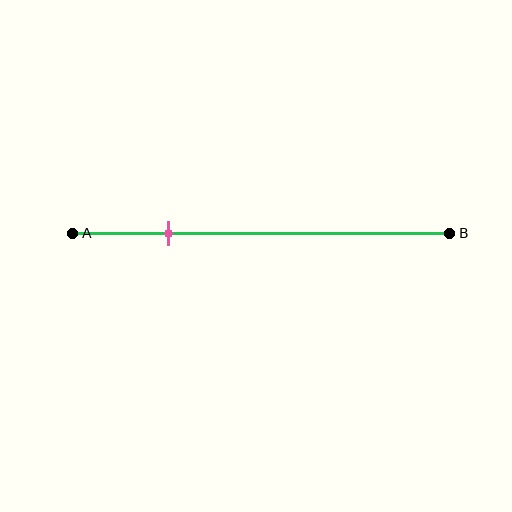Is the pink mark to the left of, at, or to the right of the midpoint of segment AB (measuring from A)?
The pink mark is to the left of the midpoint of segment AB.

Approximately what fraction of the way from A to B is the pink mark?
The pink mark is approximately 25% of the way from A to B.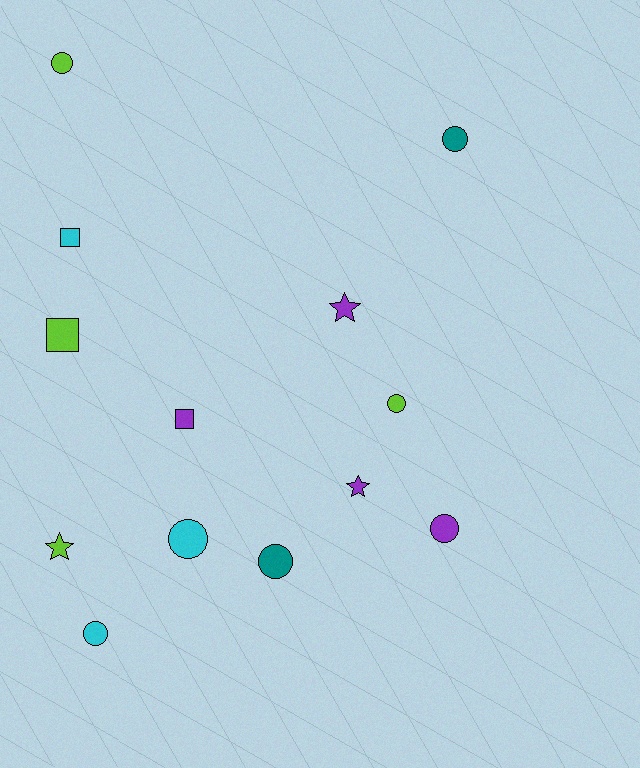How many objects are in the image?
There are 13 objects.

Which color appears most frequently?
Lime, with 4 objects.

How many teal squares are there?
There are no teal squares.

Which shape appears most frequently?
Circle, with 7 objects.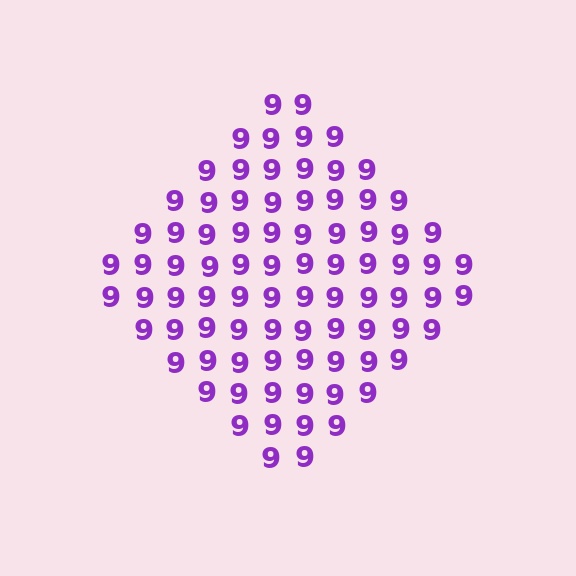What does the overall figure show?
The overall figure shows a diamond.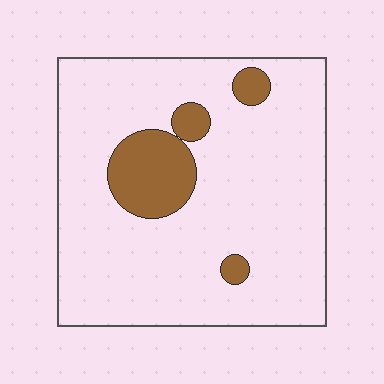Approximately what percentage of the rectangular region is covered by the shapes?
Approximately 15%.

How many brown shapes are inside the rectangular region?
4.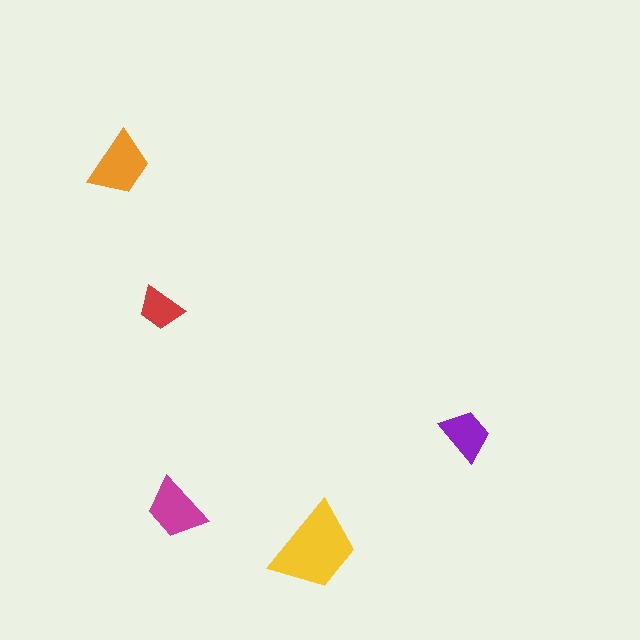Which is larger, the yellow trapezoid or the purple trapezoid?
The yellow one.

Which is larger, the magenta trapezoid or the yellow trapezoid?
The yellow one.